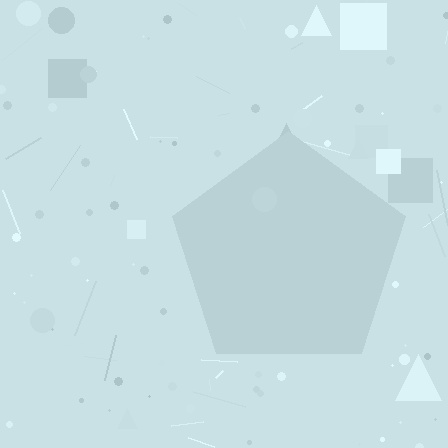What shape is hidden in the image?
A pentagon is hidden in the image.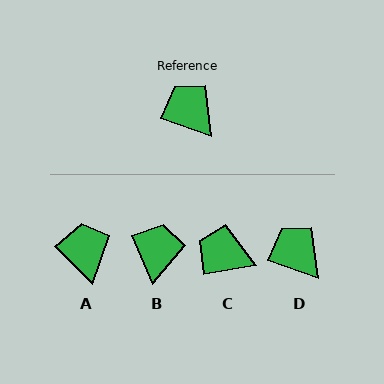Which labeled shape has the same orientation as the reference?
D.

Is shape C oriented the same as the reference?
No, it is off by about 29 degrees.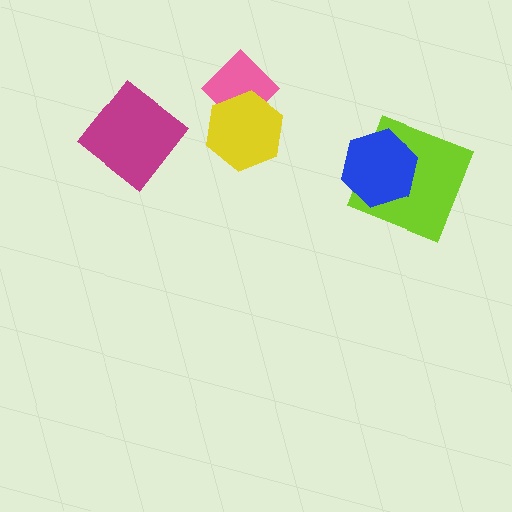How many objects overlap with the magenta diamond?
0 objects overlap with the magenta diamond.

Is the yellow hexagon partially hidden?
No, no other shape covers it.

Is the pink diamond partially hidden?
Yes, it is partially covered by another shape.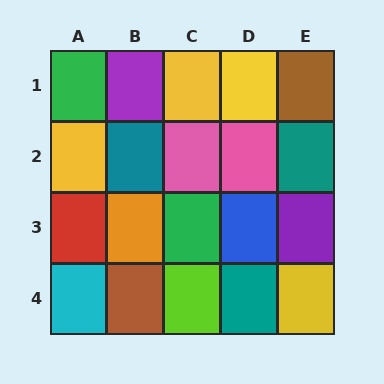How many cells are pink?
2 cells are pink.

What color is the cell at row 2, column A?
Yellow.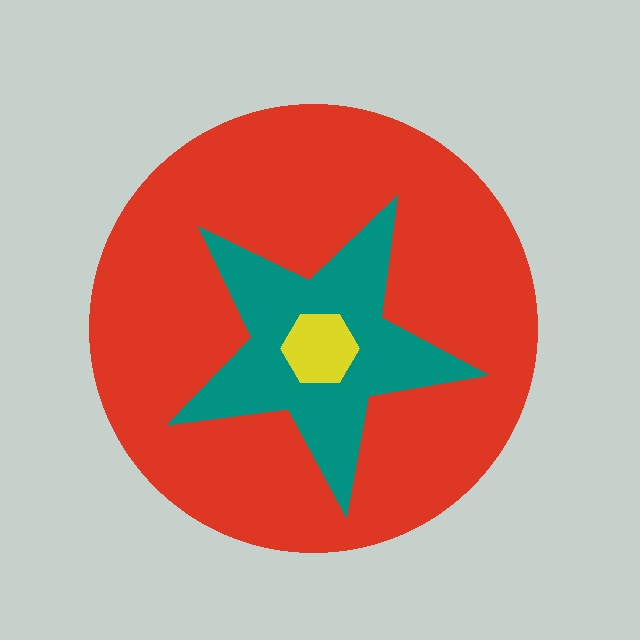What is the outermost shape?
The red circle.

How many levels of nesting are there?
3.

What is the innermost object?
The yellow hexagon.